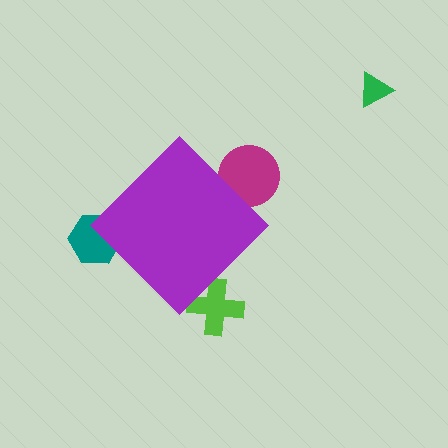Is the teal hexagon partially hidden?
Yes, the teal hexagon is partially hidden behind the purple diamond.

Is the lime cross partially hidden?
Yes, the lime cross is partially hidden behind the purple diamond.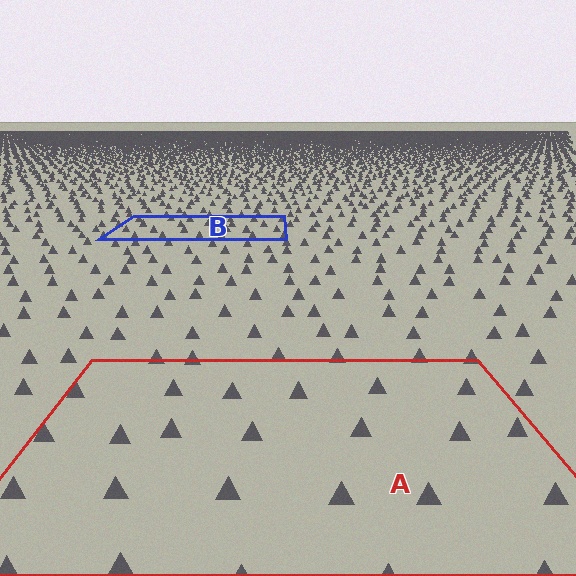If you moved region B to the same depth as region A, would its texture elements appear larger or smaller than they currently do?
They would appear larger. At a closer depth, the same texture elements are projected at a bigger on-screen size.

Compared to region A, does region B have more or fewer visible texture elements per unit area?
Region B has more texture elements per unit area — they are packed more densely because it is farther away.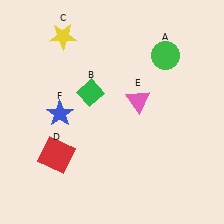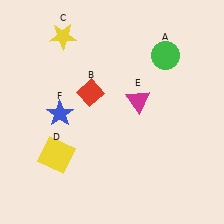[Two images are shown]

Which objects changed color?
B changed from green to red. D changed from red to yellow. E changed from pink to magenta.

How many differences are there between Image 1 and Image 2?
There are 3 differences between the two images.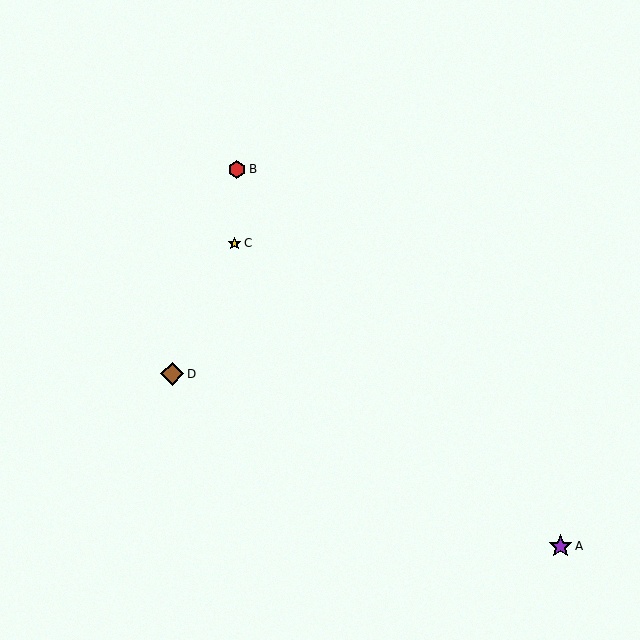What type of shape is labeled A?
Shape A is a purple star.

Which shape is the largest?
The brown diamond (labeled D) is the largest.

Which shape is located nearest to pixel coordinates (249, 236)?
The yellow star (labeled C) at (235, 243) is nearest to that location.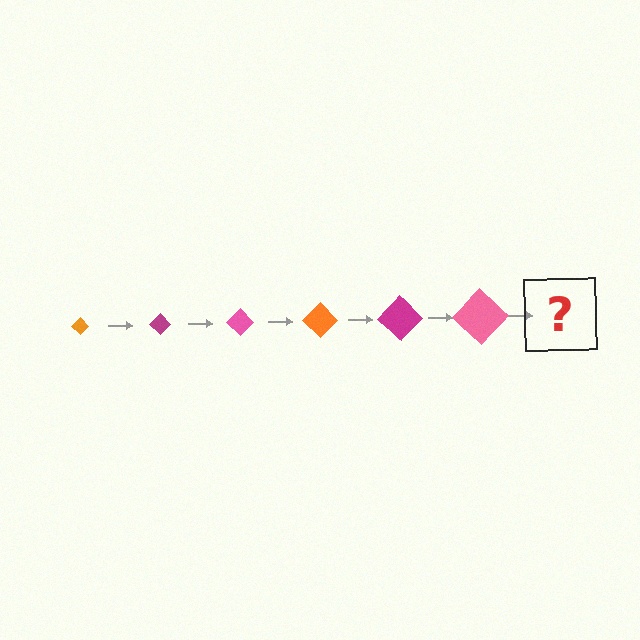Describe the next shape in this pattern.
It should be an orange diamond, larger than the previous one.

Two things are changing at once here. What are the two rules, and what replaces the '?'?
The two rules are that the diamond grows larger each step and the color cycles through orange, magenta, and pink. The '?' should be an orange diamond, larger than the previous one.